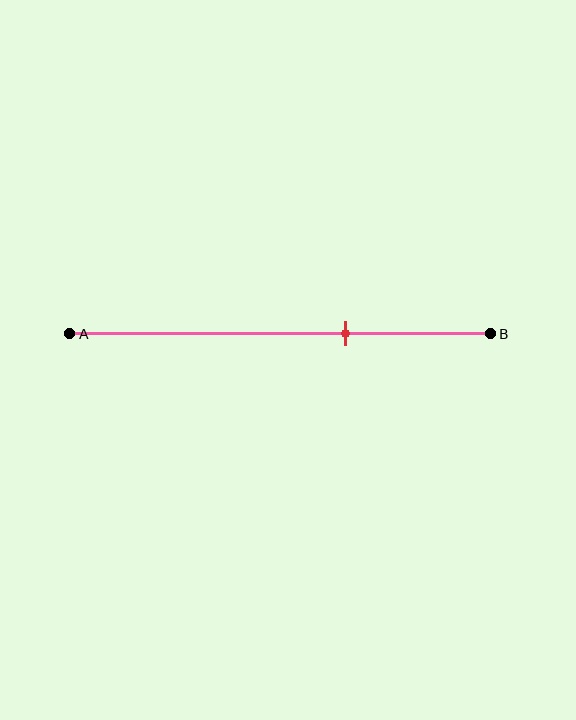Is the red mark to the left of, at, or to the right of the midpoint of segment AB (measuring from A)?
The red mark is to the right of the midpoint of segment AB.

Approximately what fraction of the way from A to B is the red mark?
The red mark is approximately 65% of the way from A to B.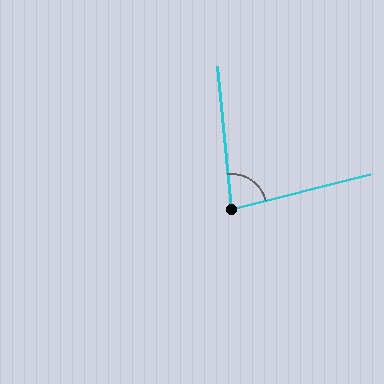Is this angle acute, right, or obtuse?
It is acute.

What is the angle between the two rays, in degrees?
Approximately 81 degrees.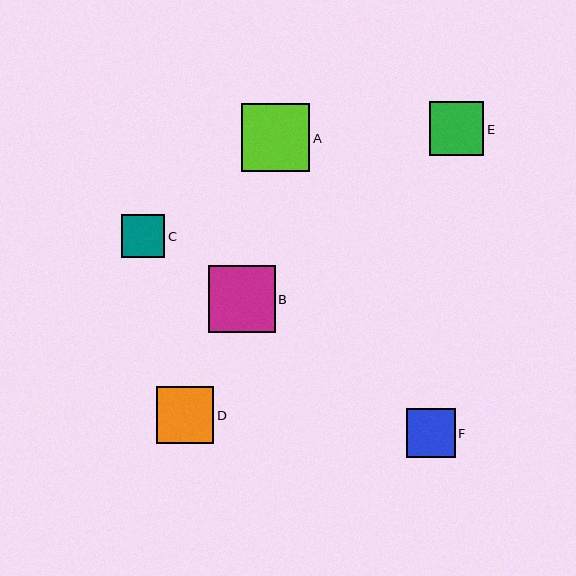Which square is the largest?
Square A is the largest with a size of approximately 68 pixels.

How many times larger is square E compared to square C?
Square E is approximately 1.3 times the size of square C.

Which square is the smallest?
Square C is the smallest with a size of approximately 43 pixels.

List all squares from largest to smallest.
From largest to smallest: A, B, D, E, F, C.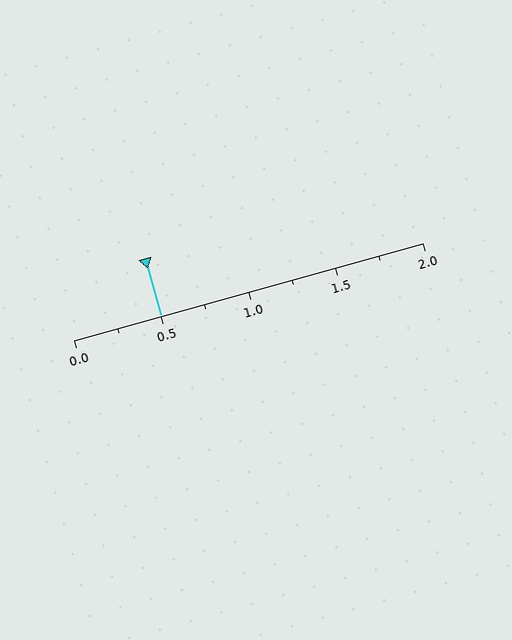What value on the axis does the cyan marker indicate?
The marker indicates approximately 0.5.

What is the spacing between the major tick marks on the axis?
The major ticks are spaced 0.5 apart.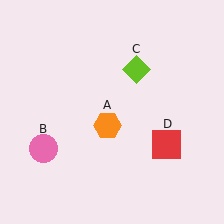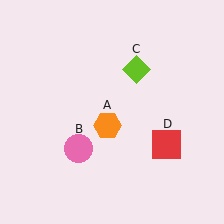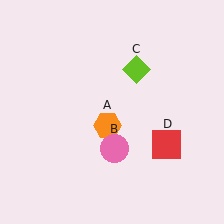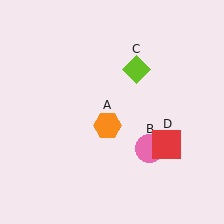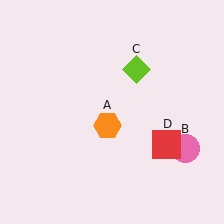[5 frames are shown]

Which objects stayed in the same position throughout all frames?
Orange hexagon (object A) and lime diamond (object C) and red square (object D) remained stationary.